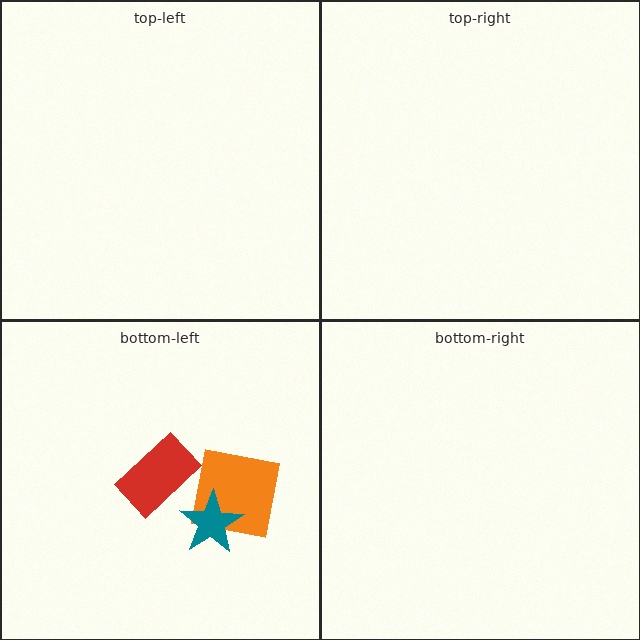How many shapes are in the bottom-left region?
3.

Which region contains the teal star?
The bottom-left region.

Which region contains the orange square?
The bottom-left region.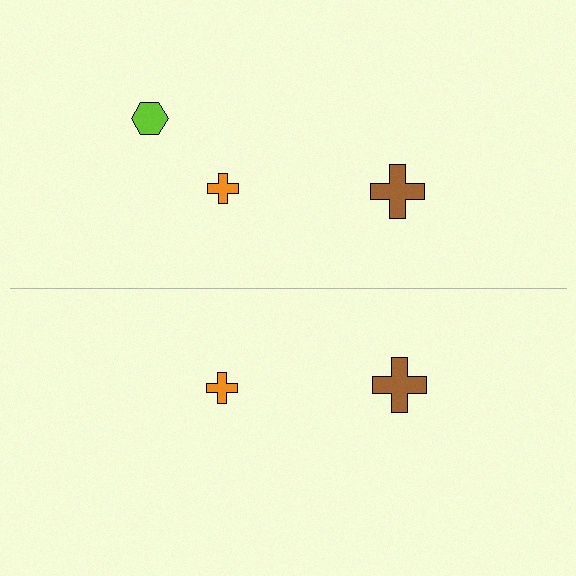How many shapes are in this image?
There are 5 shapes in this image.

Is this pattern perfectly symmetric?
No, the pattern is not perfectly symmetric. A lime hexagon is missing from the bottom side.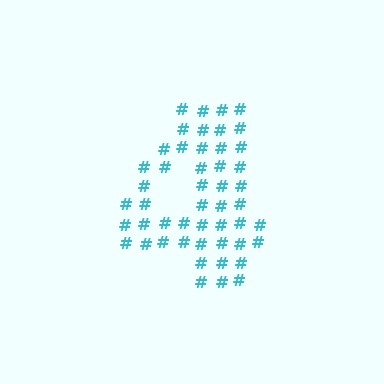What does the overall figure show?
The overall figure shows the digit 4.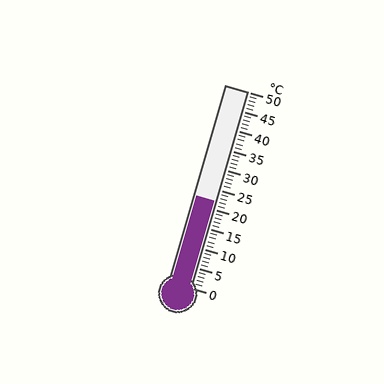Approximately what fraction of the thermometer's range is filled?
The thermometer is filled to approximately 45% of its range.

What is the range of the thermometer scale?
The thermometer scale ranges from 0°C to 50°C.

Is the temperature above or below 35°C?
The temperature is below 35°C.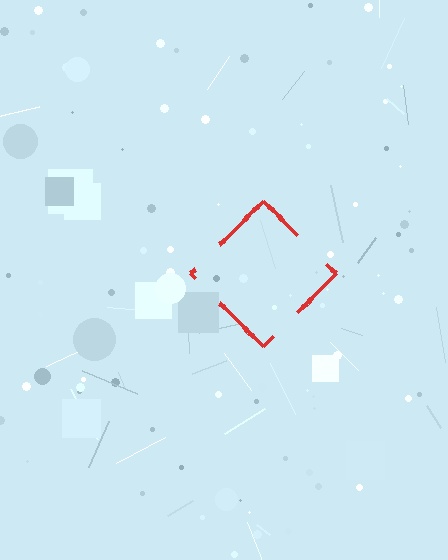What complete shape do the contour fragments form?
The contour fragments form a diamond.